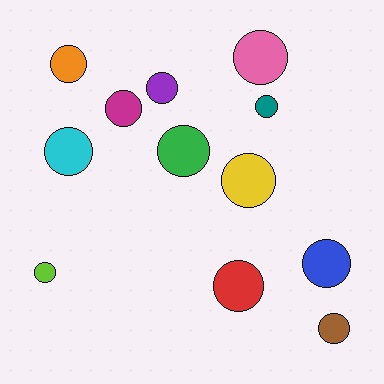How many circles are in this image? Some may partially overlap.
There are 12 circles.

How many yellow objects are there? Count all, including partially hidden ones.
There is 1 yellow object.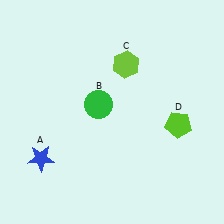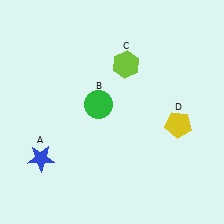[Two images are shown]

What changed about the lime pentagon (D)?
In Image 1, D is lime. In Image 2, it changed to yellow.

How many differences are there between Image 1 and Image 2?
There is 1 difference between the two images.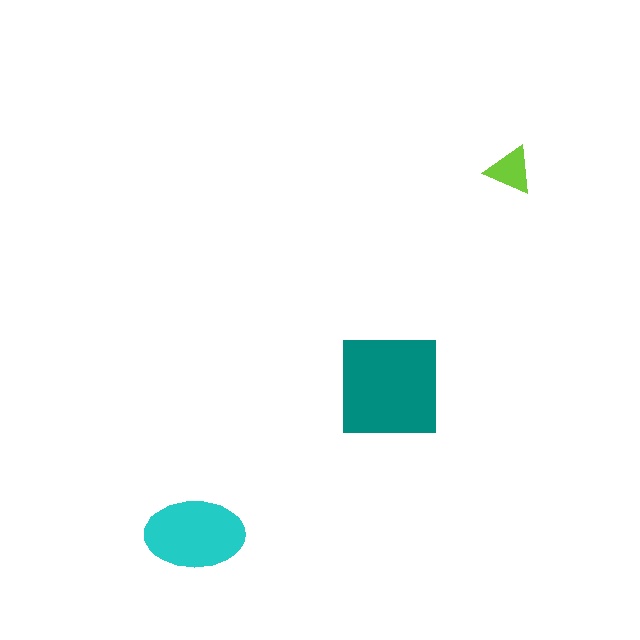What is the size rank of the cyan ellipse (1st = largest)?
2nd.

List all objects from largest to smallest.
The teal square, the cyan ellipse, the lime triangle.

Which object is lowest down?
The cyan ellipse is bottommost.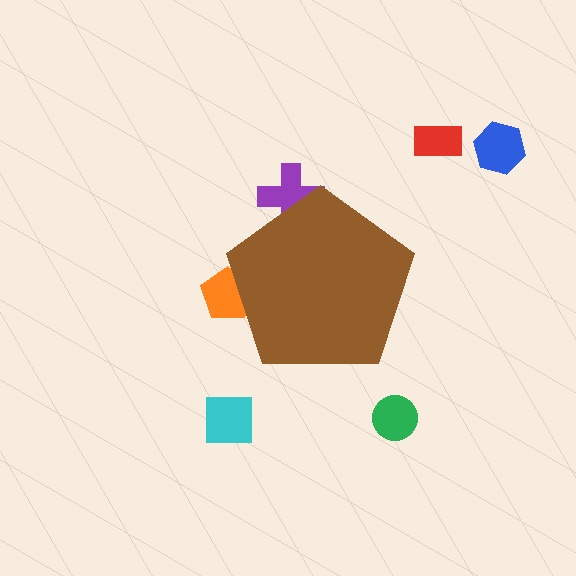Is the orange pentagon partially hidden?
Yes, the orange pentagon is partially hidden behind the brown pentagon.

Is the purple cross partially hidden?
Yes, the purple cross is partially hidden behind the brown pentagon.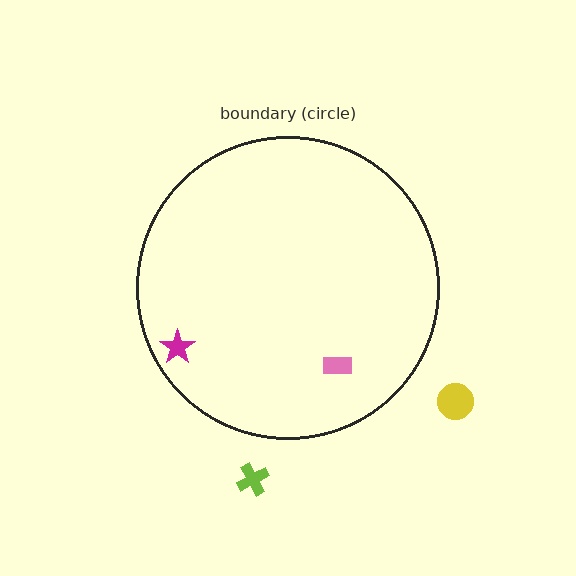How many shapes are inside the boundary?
2 inside, 2 outside.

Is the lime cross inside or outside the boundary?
Outside.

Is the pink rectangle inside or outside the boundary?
Inside.